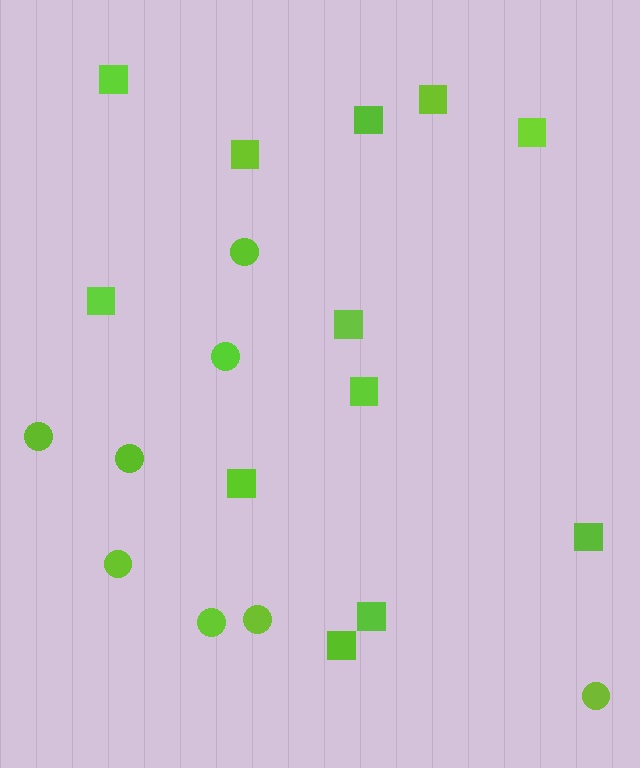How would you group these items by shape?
There are 2 groups: one group of squares (12) and one group of circles (8).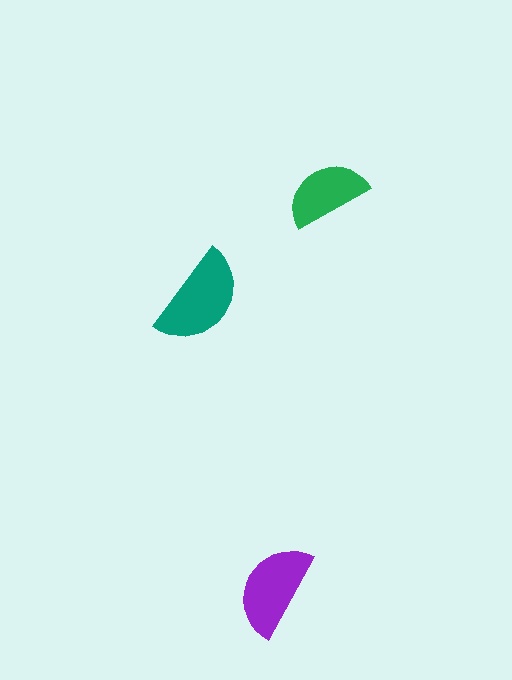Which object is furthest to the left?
The teal semicircle is leftmost.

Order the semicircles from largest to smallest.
the teal one, the purple one, the green one.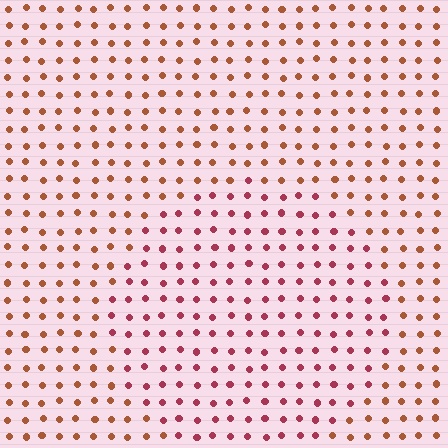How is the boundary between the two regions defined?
The boundary is defined purely by a slight shift in hue (about 34 degrees). Spacing, size, and orientation are identical on both sides.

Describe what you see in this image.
The image is filled with small brown elements in a uniform arrangement. A circle-shaped region is visible where the elements are tinted to a slightly different hue, forming a subtle color boundary.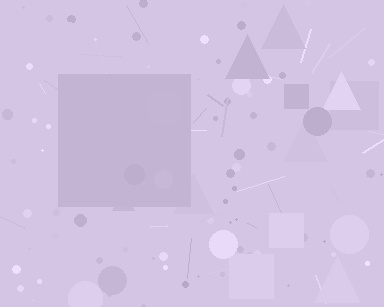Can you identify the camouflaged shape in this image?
The camouflaged shape is a square.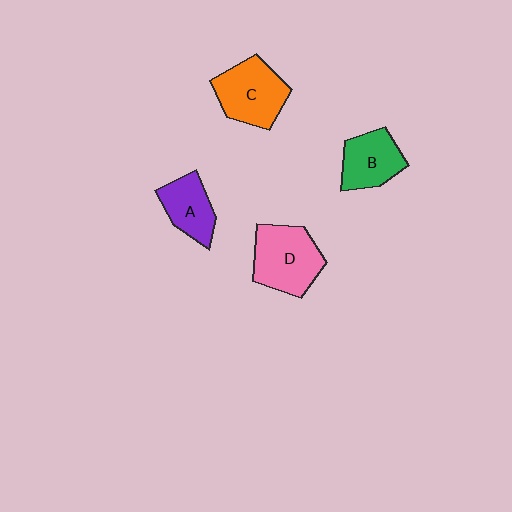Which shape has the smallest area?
Shape A (purple).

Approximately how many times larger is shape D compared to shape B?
Approximately 1.3 times.